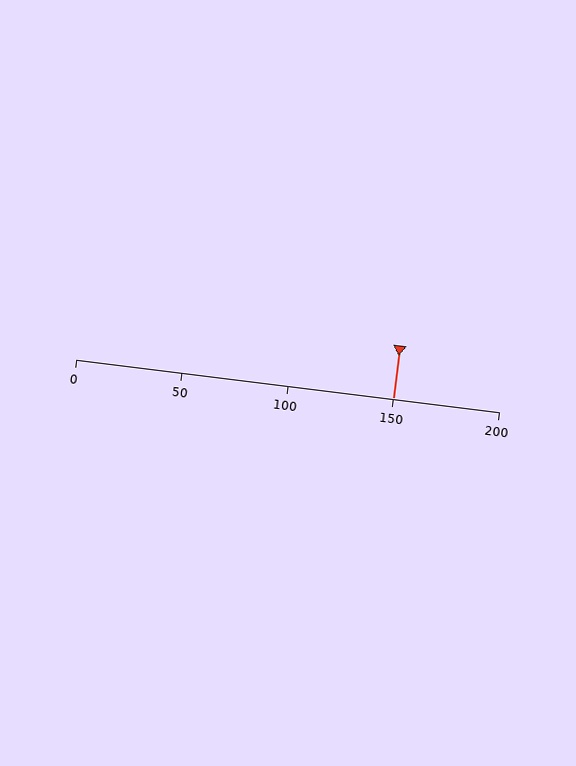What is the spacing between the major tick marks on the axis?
The major ticks are spaced 50 apart.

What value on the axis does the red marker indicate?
The marker indicates approximately 150.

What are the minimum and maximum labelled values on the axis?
The axis runs from 0 to 200.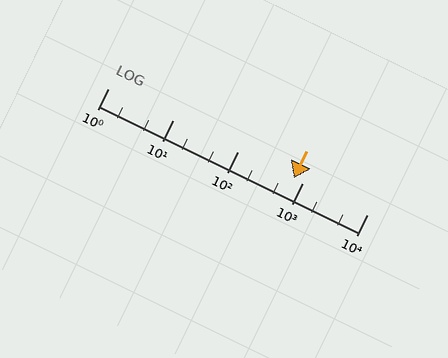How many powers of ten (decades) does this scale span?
The scale spans 4 decades, from 1 to 10000.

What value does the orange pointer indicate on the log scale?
The pointer indicates approximately 730.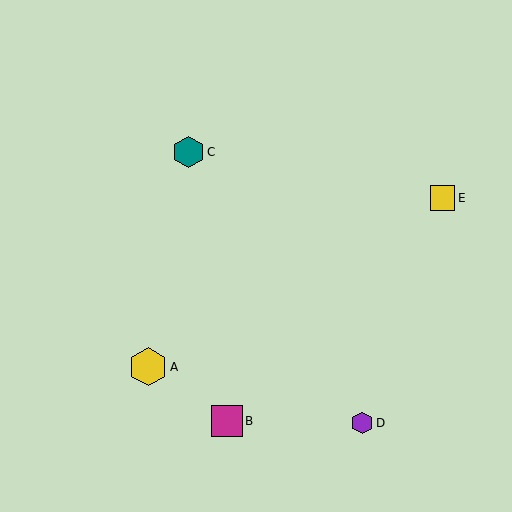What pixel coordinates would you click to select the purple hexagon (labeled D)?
Click at (362, 423) to select the purple hexagon D.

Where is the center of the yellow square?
The center of the yellow square is at (443, 198).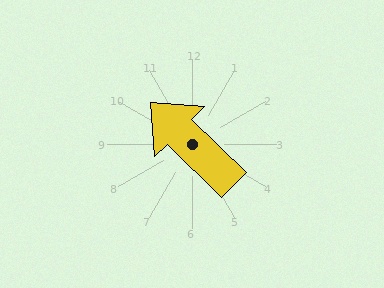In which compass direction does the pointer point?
Northwest.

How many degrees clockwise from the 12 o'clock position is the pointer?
Approximately 315 degrees.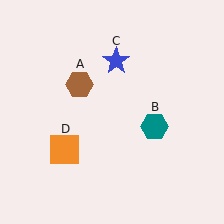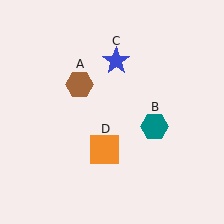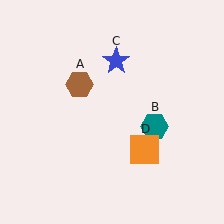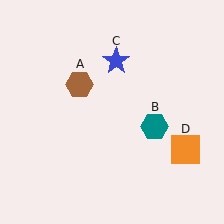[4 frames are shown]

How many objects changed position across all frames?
1 object changed position: orange square (object D).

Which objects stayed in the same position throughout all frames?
Brown hexagon (object A) and teal hexagon (object B) and blue star (object C) remained stationary.